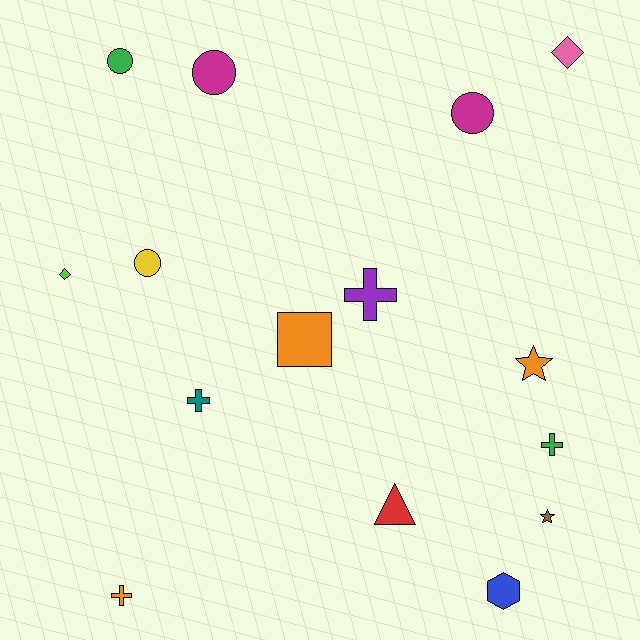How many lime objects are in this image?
There is 1 lime object.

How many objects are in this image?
There are 15 objects.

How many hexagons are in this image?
There is 1 hexagon.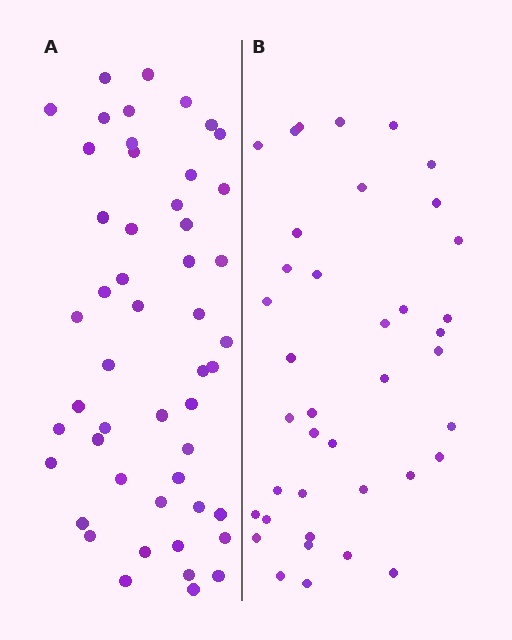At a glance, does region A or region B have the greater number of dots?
Region A (the left region) has more dots.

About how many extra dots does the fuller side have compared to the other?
Region A has roughly 12 or so more dots than region B.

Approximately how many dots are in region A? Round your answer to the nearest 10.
About 50 dots.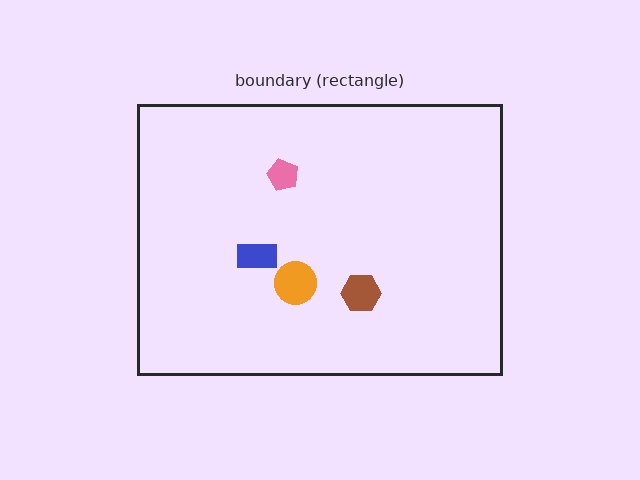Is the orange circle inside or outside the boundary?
Inside.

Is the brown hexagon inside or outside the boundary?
Inside.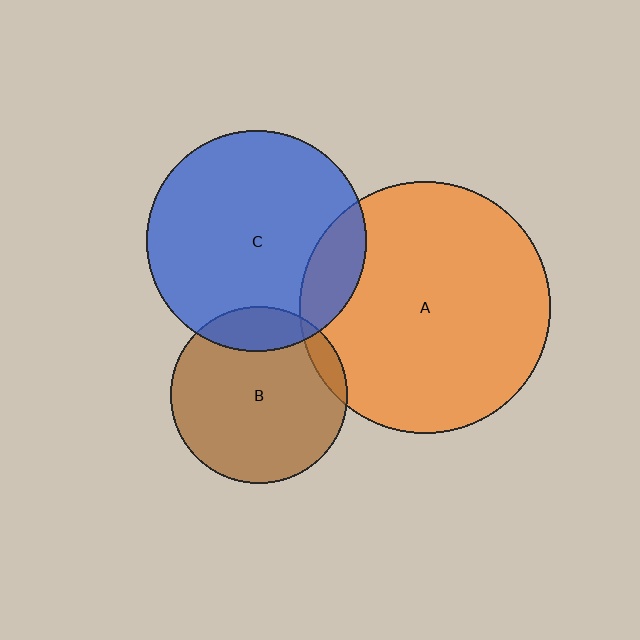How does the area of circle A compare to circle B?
Approximately 2.0 times.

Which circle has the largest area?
Circle A (orange).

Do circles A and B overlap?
Yes.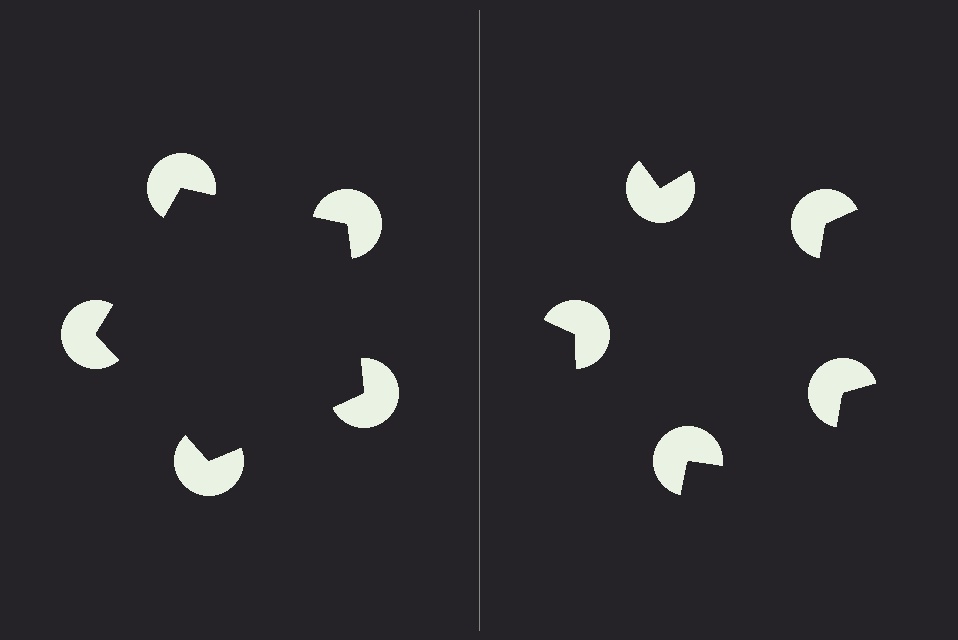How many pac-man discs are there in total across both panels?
10 — 5 on each side.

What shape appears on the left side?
An illusory pentagon.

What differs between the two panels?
The pac-man discs are positioned identically on both sides; only the wedge orientations differ. On the left they align to a pentagon; on the right they are misaligned.